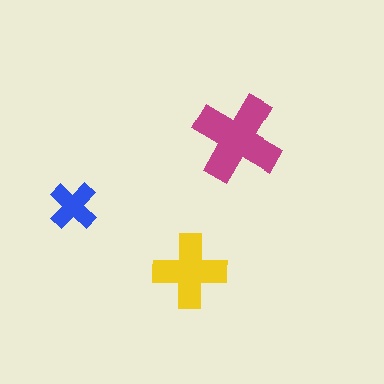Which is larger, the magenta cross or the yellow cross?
The magenta one.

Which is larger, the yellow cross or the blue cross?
The yellow one.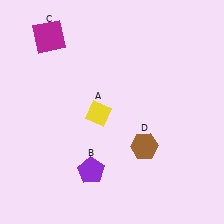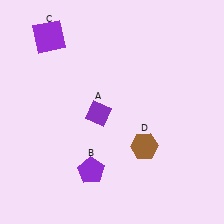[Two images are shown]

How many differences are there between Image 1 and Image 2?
There are 2 differences between the two images.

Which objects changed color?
A changed from yellow to purple. C changed from magenta to purple.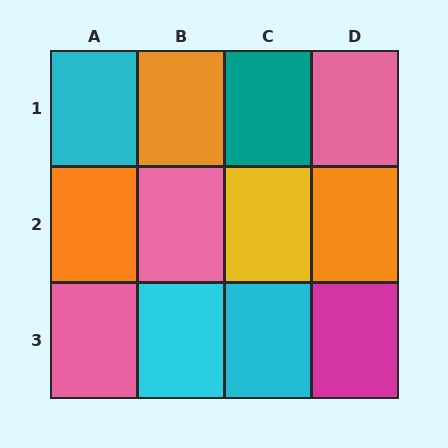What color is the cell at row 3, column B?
Cyan.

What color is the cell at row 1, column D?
Pink.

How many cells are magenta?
1 cell is magenta.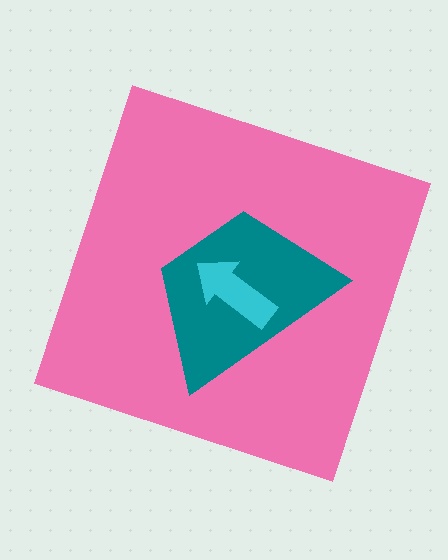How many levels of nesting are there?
3.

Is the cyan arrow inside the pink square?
Yes.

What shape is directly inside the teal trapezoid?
The cyan arrow.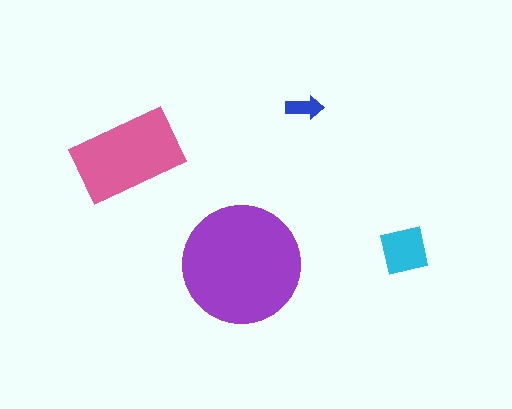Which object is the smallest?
The blue arrow.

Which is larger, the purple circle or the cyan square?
The purple circle.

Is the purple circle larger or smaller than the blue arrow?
Larger.